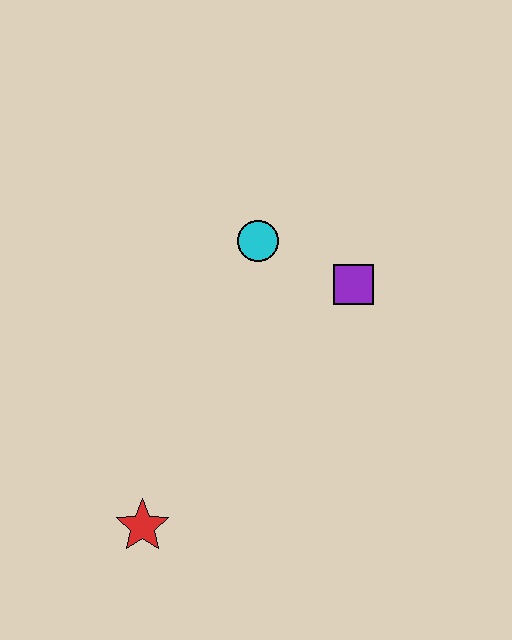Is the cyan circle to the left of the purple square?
Yes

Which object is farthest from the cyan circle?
The red star is farthest from the cyan circle.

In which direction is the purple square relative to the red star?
The purple square is above the red star.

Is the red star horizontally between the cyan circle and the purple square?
No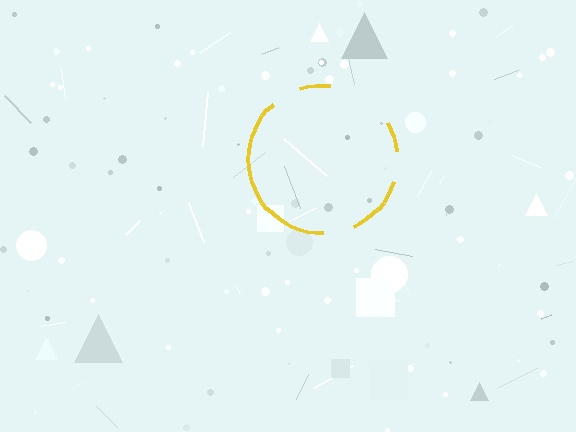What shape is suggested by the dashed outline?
The dashed outline suggests a circle.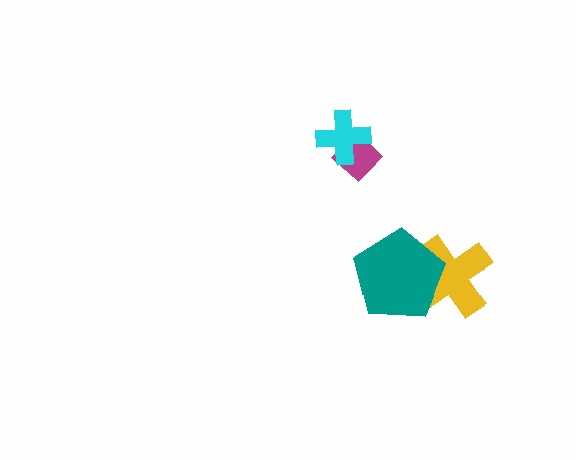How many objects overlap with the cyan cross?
1 object overlaps with the cyan cross.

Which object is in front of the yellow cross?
The teal pentagon is in front of the yellow cross.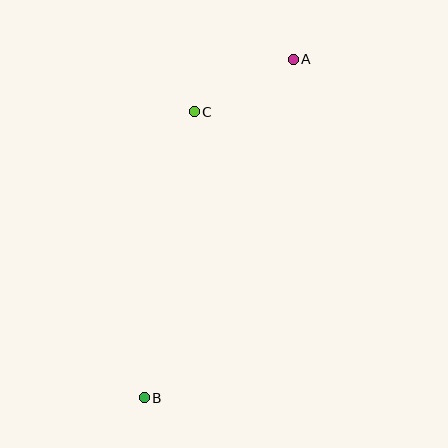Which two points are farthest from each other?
Points A and B are farthest from each other.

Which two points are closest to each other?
Points A and C are closest to each other.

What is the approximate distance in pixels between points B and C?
The distance between B and C is approximately 291 pixels.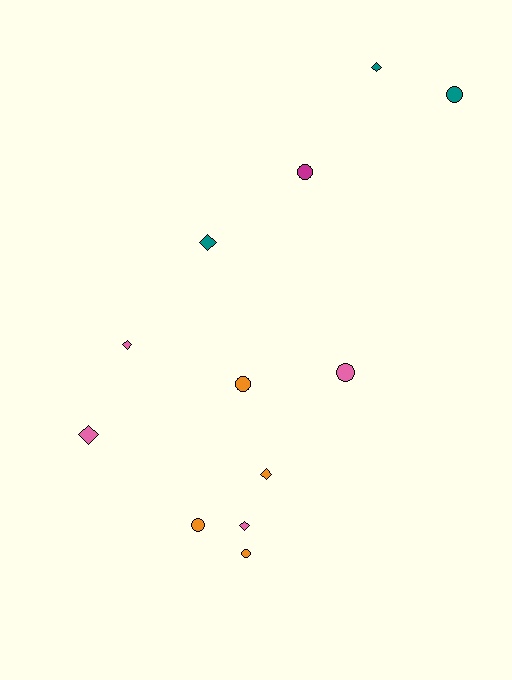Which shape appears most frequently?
Circle, with 6 objects.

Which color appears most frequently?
Orange, with 4 objects.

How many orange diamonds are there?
There is 1 orange diamond.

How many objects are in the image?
There are 12 objects.